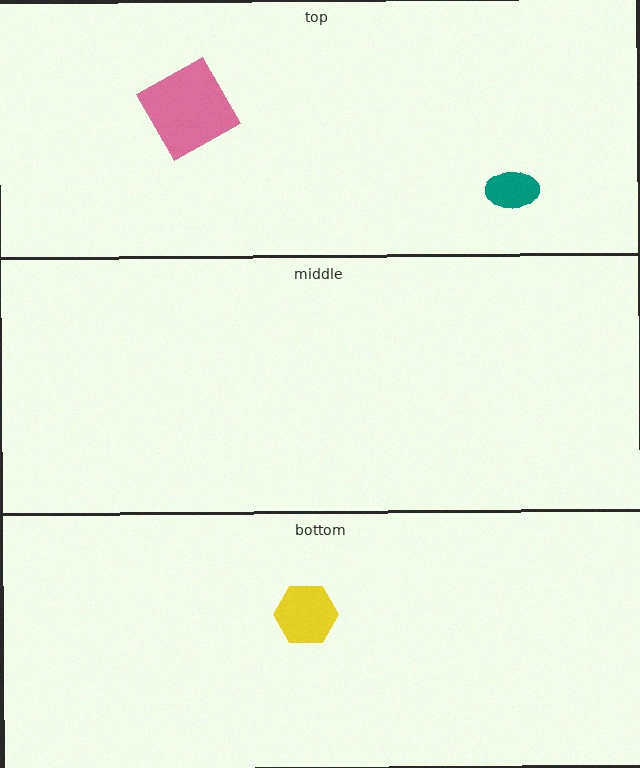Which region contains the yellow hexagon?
The bottom region.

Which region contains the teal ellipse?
The top region.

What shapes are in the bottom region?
The yellow hexagon.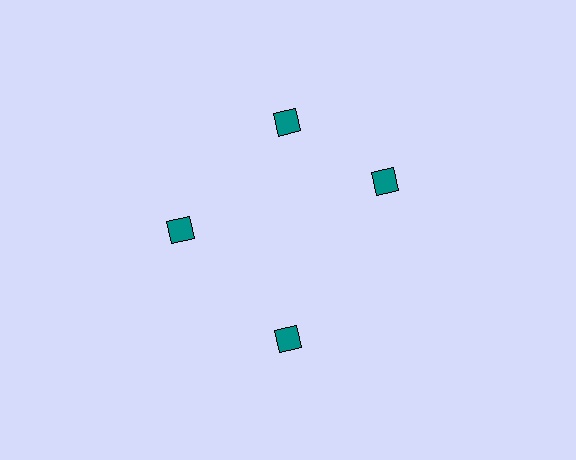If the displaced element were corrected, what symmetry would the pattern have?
It would have 4-fold rotational symmetry — the pattern would map onto itself every 90 degrees.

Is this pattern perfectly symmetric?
No. The 4 teal diamonds are arranged in a ring, but one element near the 3 o'clock position is rotated out of alignment along the ring, breaking the 4-fold rotational symmetry.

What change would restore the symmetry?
The symmetry would be restored by rotating it back into even spacing with its neighbors so that all 4 diamonds sit at equal angles and equal distance from the center.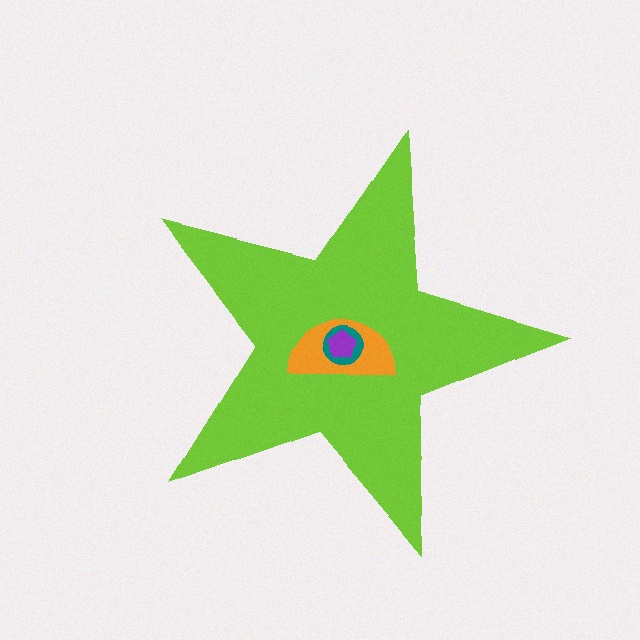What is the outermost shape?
The lime star.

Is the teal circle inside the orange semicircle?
Yes.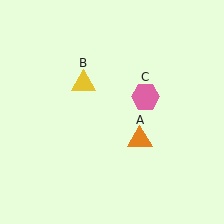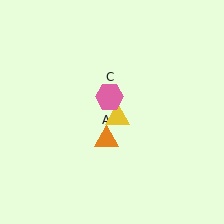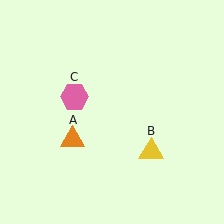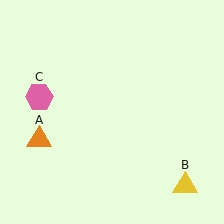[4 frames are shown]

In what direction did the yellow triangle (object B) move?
The yellow triangle (object B) moved down and to the right.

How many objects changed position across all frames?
3 objects changed position: orange triangle (object A), yellow triangle (object B), pink hexagon (object C).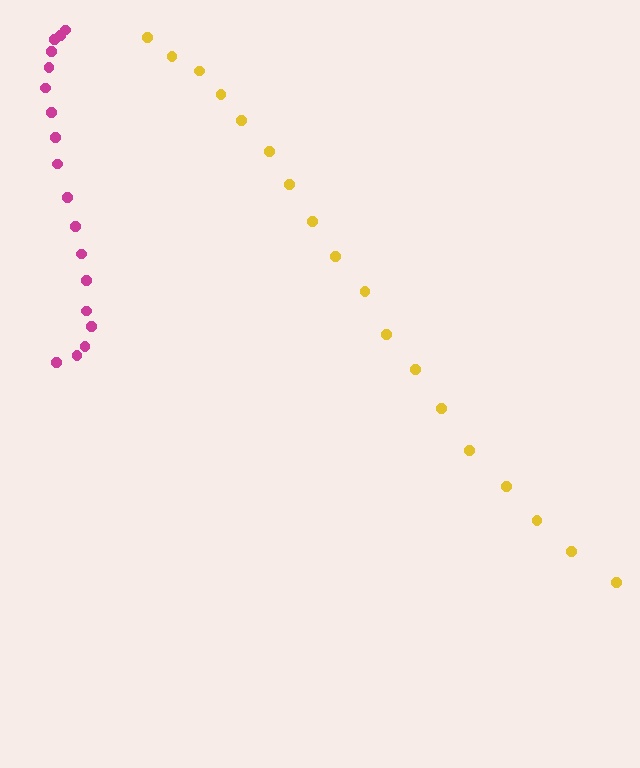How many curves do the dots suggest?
There are 2 distinct paths.